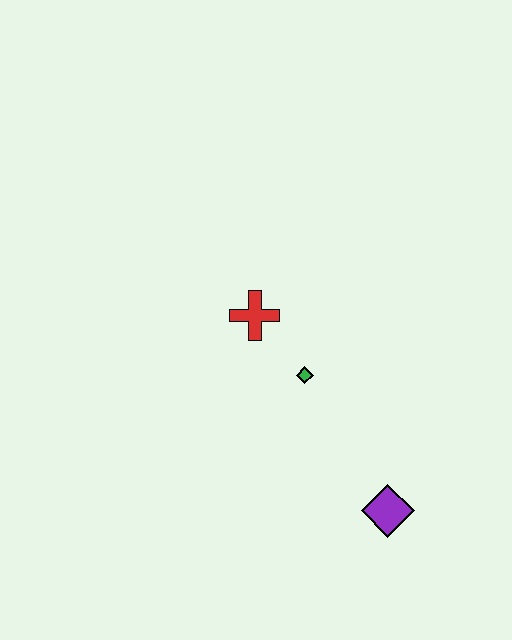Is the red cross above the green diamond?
Yes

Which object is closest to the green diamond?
The red cross is closest to the green diamond.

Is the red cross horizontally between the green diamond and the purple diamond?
No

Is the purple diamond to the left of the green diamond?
No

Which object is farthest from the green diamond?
The purple diamond is farthest from the green diamond.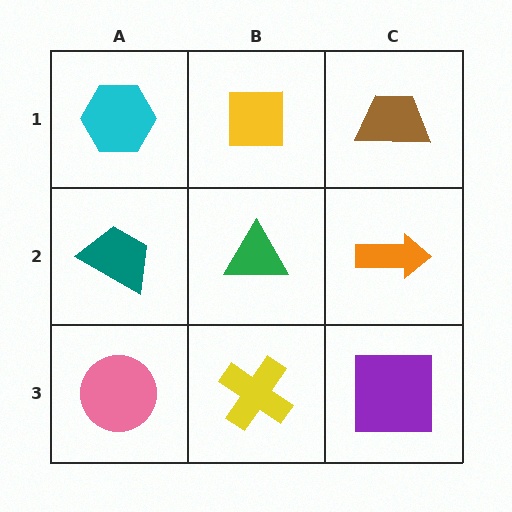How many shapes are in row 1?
3 shapes.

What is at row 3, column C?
A purple square.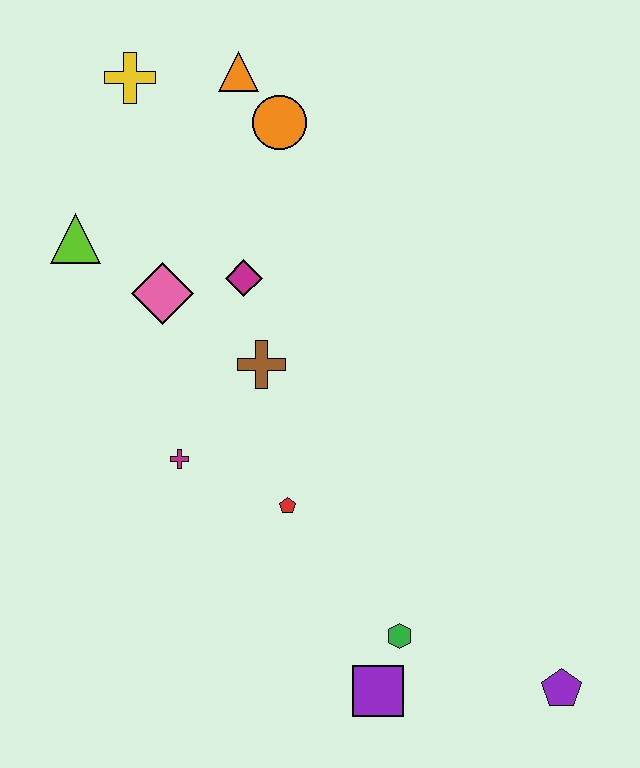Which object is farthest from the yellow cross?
The purple pentagon is farthest from the yellow cross.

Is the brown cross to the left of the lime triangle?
No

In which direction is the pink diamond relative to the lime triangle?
The pink diamond is to the right of the lime triangle.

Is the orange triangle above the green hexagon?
Yes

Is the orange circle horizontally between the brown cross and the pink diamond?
No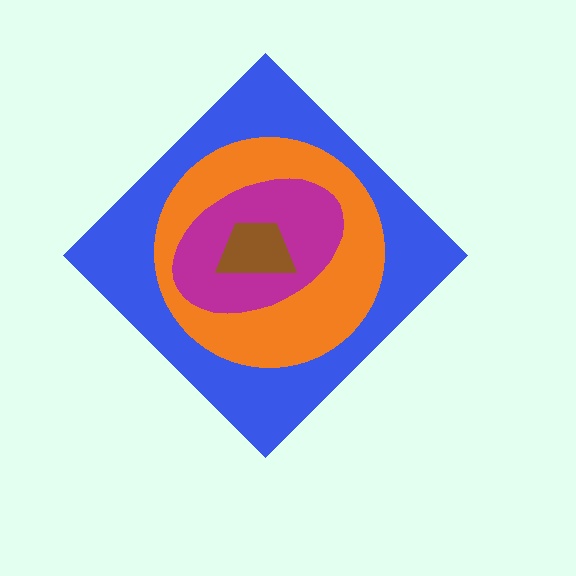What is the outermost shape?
The blue diamond.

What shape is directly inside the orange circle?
The magenta ellipse.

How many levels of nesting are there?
4.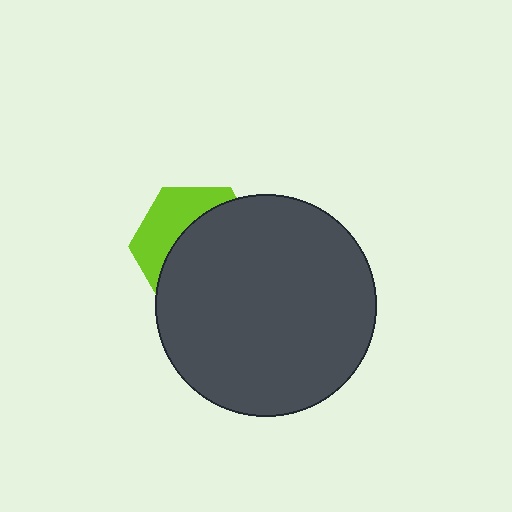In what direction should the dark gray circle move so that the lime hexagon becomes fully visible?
The dark gray circle should move toward the lower-right. That is the shortest direction to clear the overlap and leave the lime hexagon fully visible.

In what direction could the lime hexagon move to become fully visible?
The lime hexagon could move toward the upper-left. That would shift it out from behind the dark gray circle entirely.